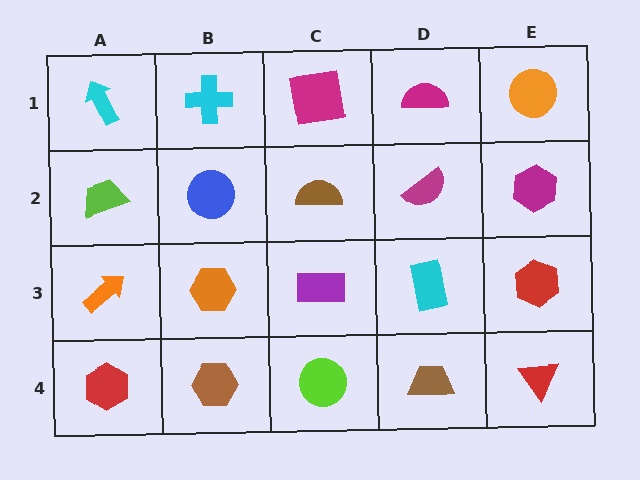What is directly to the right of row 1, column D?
An orange circle.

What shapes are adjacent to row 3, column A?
A lime trapezoid (row 2, column A), a red hexagon (row 4, column A), an orange hexagon (row 3, column B).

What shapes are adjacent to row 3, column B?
A blue circle (row 2, column B), a brown hexagon (row 4, column B), an orange arrow (row 3, column A), a purple rectangle (row 3, column C).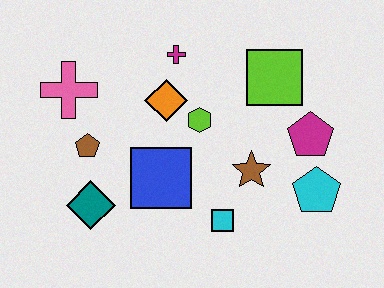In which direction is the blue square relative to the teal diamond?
The blue square is to the right of the teal diamond.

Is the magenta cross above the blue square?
Yes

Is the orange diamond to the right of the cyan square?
No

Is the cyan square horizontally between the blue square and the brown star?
Yes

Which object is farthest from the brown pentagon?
The cyan pentagon is farthest from the brown pentagon.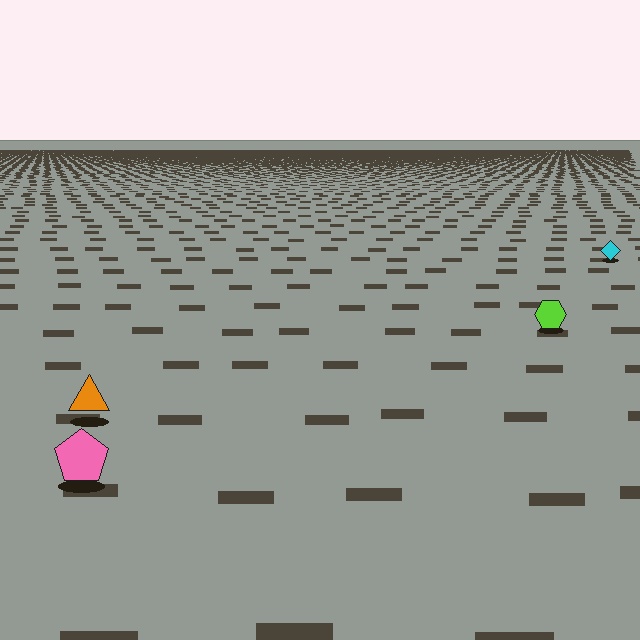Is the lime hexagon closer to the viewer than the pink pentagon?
No. The pink pentagon is closer — you can tell from the texture gradient: the ground texture is coarser near it.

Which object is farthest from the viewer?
The cyan diamond is farthest from the viewer. It appears smaller and the ground texture around it is denser.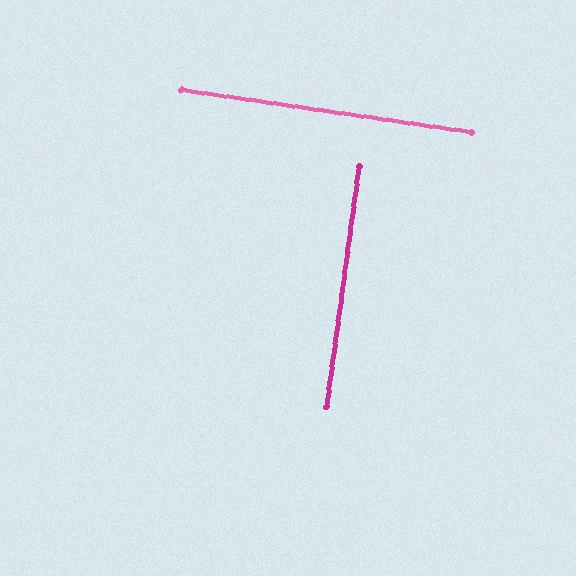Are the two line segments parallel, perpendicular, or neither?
Perpendicular — they meet at approximately 89°.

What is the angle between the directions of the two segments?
Approximately 89 degrees.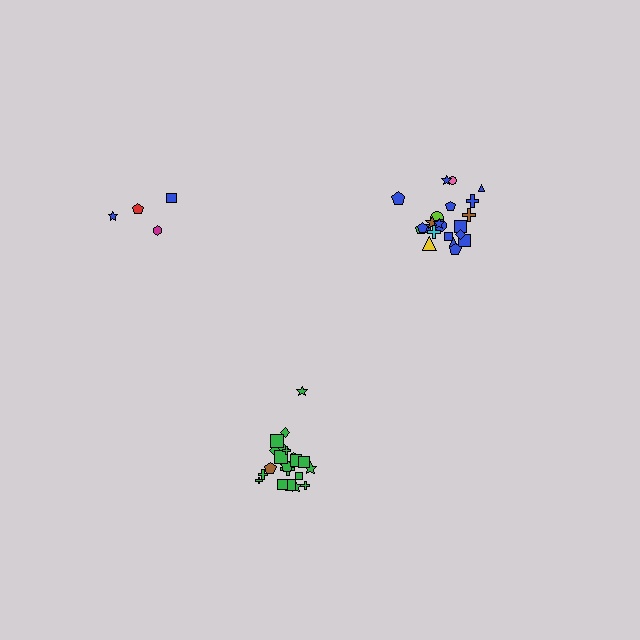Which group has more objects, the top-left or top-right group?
The top-right group.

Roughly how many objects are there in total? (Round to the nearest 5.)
Roughly 50 objects in total.